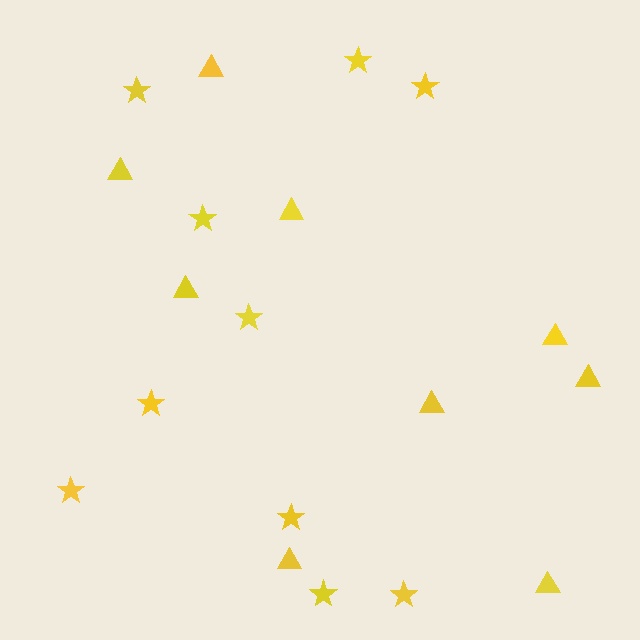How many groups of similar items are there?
There are 2 groups: one group of stars (10) and one group of triangles (9).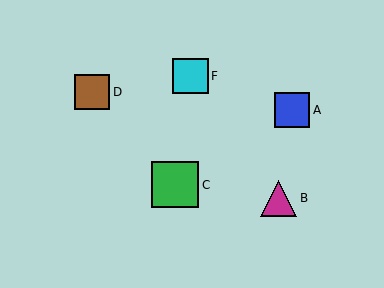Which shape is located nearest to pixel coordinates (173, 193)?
The green square (labeled C) at (175, 185) is nearest to that location.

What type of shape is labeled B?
Shape B is a magenta triangle.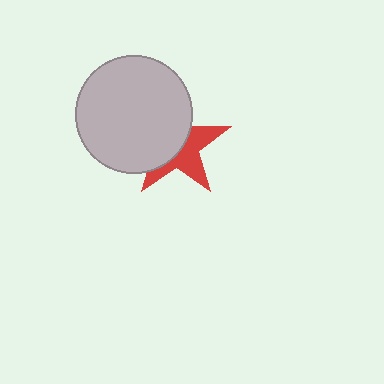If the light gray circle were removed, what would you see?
You would see the complete red star.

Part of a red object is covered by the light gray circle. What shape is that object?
It is a star.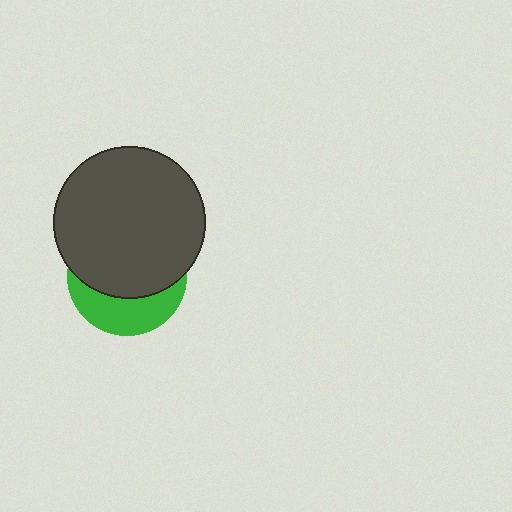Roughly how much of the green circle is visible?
A small part of it is visible (roughly 35%).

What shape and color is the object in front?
The object in front is a dark gray circle.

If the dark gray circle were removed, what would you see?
You would see the complete green circle.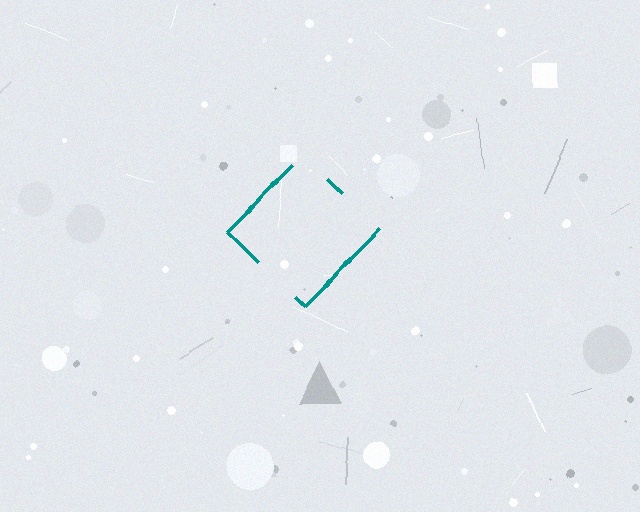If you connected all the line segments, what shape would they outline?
They would outline a diamond.